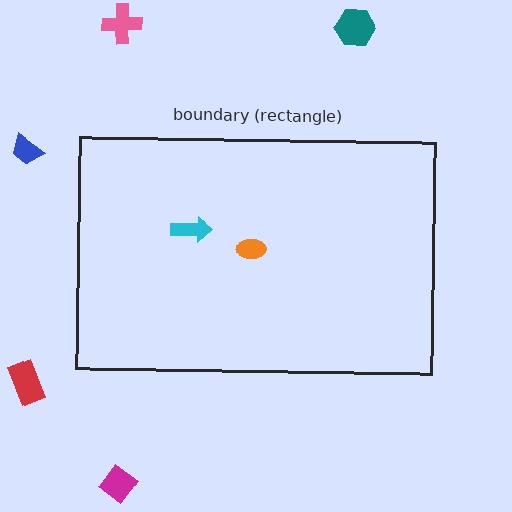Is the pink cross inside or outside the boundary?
Outside.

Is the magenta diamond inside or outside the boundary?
Outside.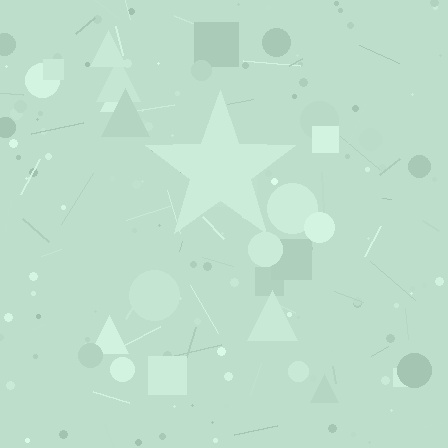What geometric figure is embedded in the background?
A star is embedded in the background.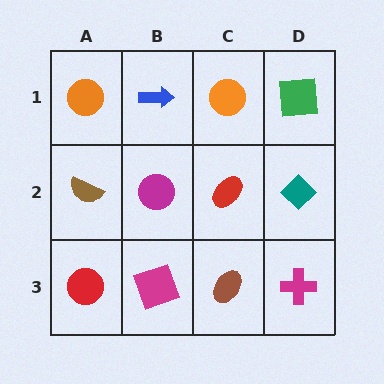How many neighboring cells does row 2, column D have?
3.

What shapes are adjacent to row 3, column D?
A teal diamond (row 2, column D), a brown ellipse (row 3, column C).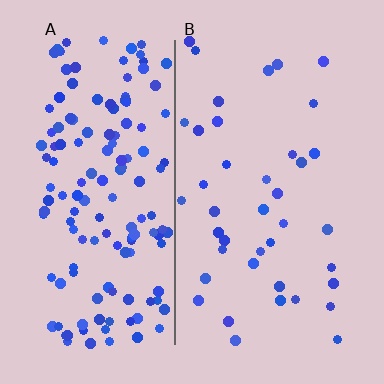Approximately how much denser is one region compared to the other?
Approximately 3.6× — region A over region B.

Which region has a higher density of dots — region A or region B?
A (the left).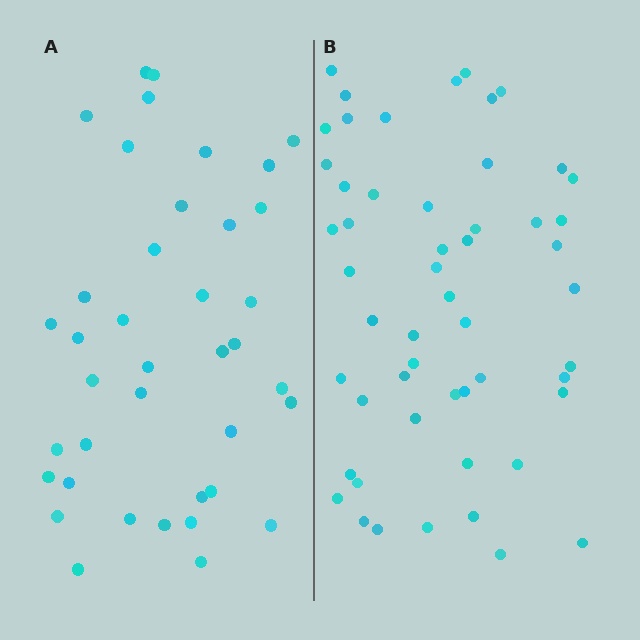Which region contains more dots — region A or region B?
Region B (the right region) has more dots.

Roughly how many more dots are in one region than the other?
Region B has approximately 15 more dots than region A.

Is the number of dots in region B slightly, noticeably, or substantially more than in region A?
Region B has noticeably more, but not dramatically so. The ratio is roughly 1.4 to 1.